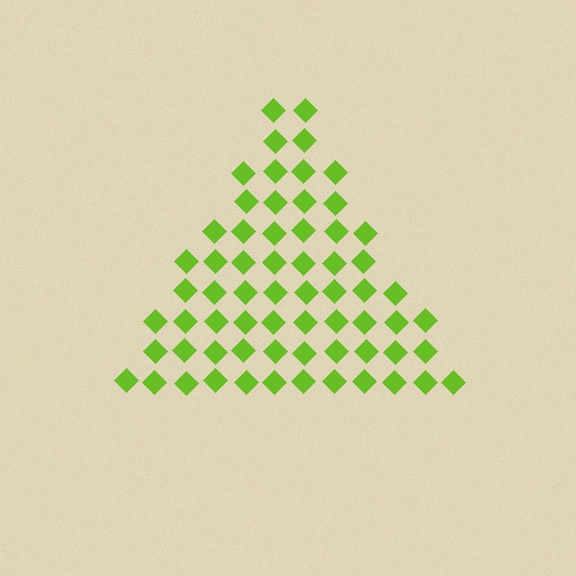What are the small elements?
The small elements are diamonds.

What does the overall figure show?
The overall figure shows a triangle.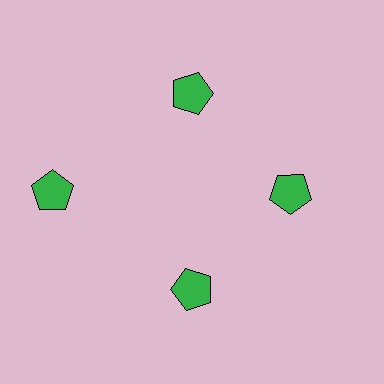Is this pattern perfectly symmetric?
No. The 4 green pentagons are arranged in a ring, but one element near the 9 o'clock position is pushed outward from the center, breaking the 4-fold rotational symmetry.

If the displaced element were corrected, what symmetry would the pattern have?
It would have 4-fold rotational symmetry — the pattern would map onto itself every 90 degrees.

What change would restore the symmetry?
The symmetry would be restored by moving it inward, back onto the ring so that all 4 pentagons sit at equal angles and equal distance from the center.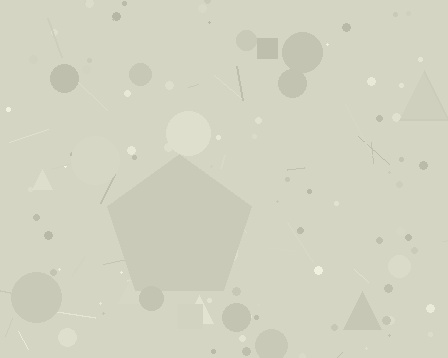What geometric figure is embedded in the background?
A pentagon is embedded in the background.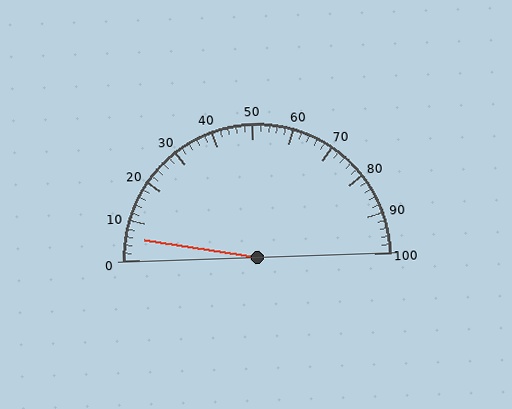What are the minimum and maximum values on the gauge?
The gauge ranges from 0 to 100.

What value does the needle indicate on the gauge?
The needle indicates approximately 6.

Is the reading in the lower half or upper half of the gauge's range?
The reading is in the lower half of the range (0 to 100).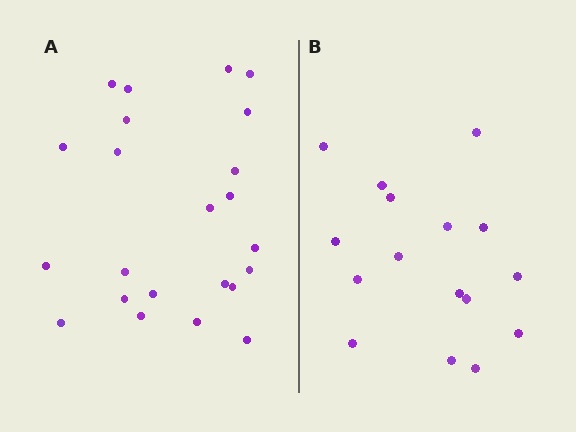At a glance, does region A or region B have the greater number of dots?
Region A (the left region) has more dots.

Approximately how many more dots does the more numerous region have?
Region A has roughly 8 or so more dots than region B.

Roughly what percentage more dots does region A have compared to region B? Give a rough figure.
About 45% more.